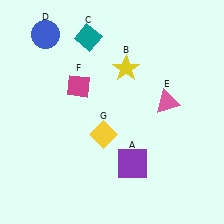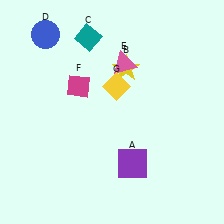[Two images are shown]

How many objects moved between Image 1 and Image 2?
2 objects moved between the two images.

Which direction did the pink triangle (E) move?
The pink triangle (E) moved left.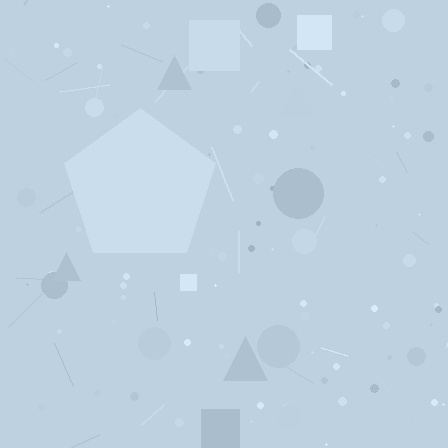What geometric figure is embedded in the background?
A pentagon is embedded in the background.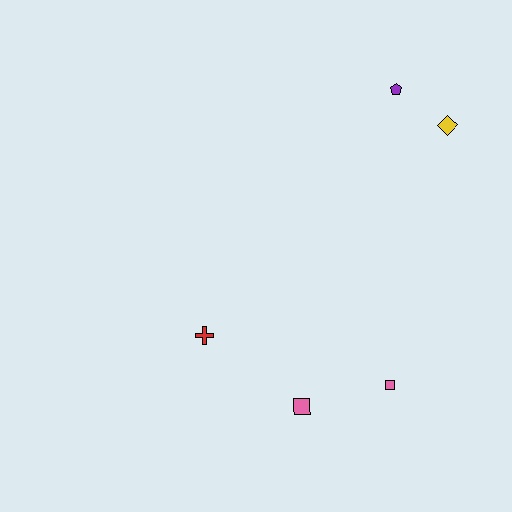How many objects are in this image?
There are 5 objects.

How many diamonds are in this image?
There is 1 diamond.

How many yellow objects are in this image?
There is 1 yellow object.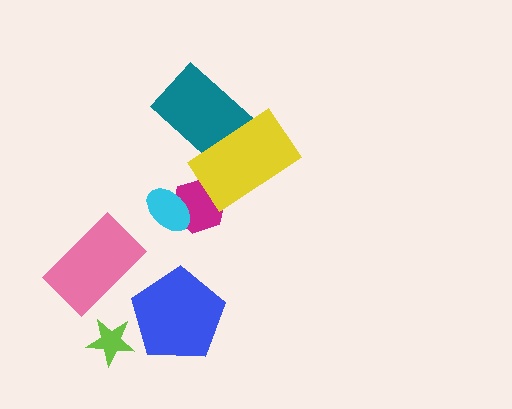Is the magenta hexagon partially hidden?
Yes, it is partially covered by another shape.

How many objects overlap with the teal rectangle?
1 object overlaps with the teal rectangle.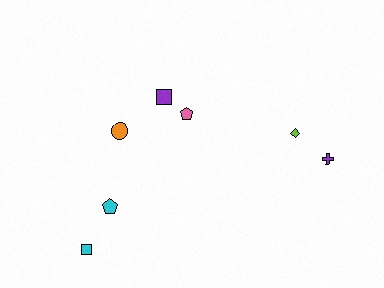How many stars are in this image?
There are no stars.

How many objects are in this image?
There are 7 objects.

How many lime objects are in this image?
There is 1 lime object.